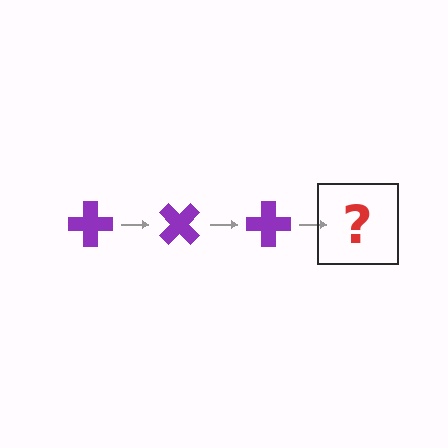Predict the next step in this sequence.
The next step is a purple cross rotated 135 degrees.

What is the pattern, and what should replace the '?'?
The pattern is that the cross rotates 45 degrees each step. The '?' should be a purple cross rotated 135 degrees.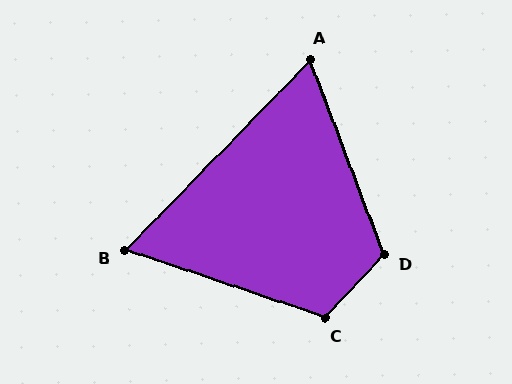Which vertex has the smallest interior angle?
B, at approximately 64 degrees.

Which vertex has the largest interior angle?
D, at approximately 116 degrees.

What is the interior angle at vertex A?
Approximately 65 degrees (acute).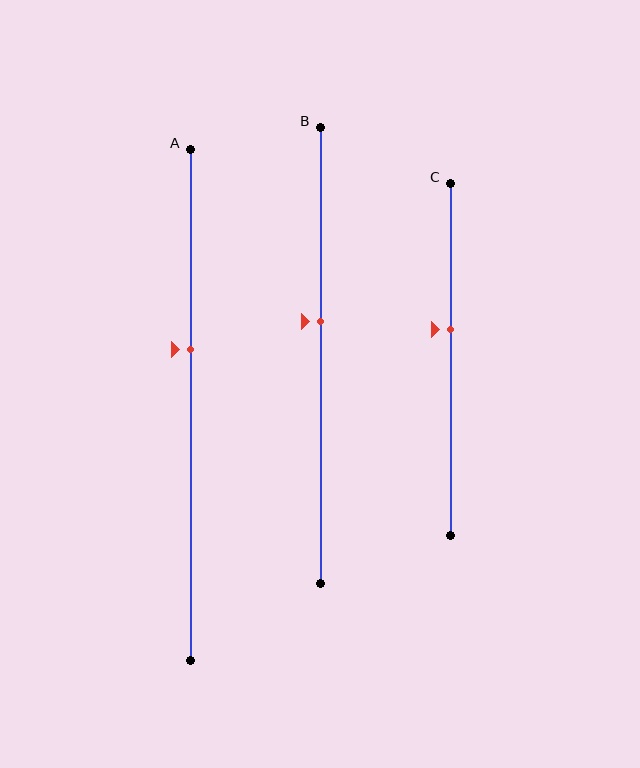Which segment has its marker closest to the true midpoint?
Segment B has its marker closest to the true midpoint.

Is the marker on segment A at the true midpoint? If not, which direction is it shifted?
No, the marker on segment A is shifted upward by about 11% of the segment length.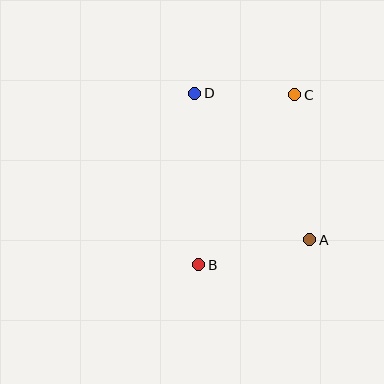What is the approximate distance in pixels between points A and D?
The distance between A and D is approximately 186 pixels.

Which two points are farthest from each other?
Points B and C are farthest from each other.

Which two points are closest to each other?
Points C and D are closest to each other.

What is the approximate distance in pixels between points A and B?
The distance between A and B is approximately 114 pixels.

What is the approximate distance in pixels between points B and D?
The distance between B and D is approximately 172 pixels.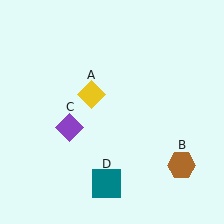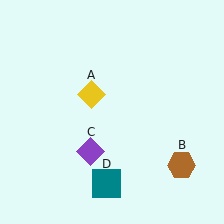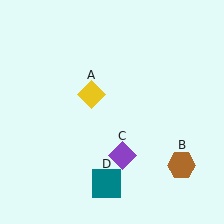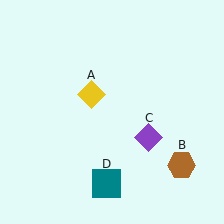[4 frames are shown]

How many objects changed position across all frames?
1 object changed position: purple diamond (object C).